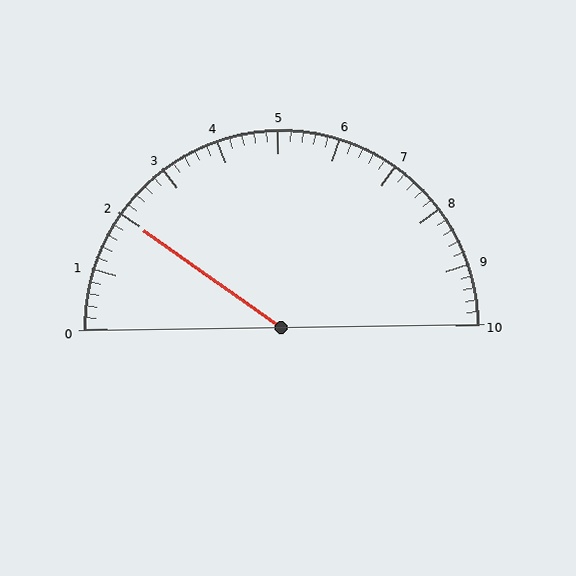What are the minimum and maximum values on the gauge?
The gauge ranges from 0 to 10.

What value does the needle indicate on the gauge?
The needle indicates approximately 2.0.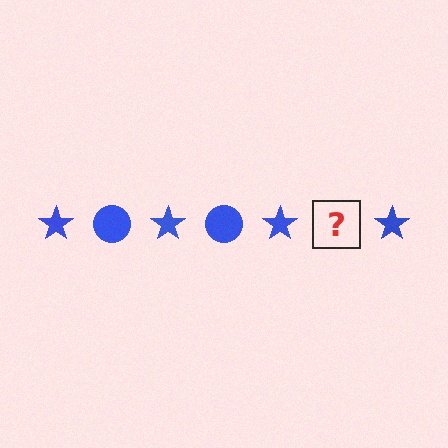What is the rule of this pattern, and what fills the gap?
The rule is that the pattern cycles through star, circle shapes in blue. The gap should be filled with a blue circle.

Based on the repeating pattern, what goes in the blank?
The blank should be a blue circle.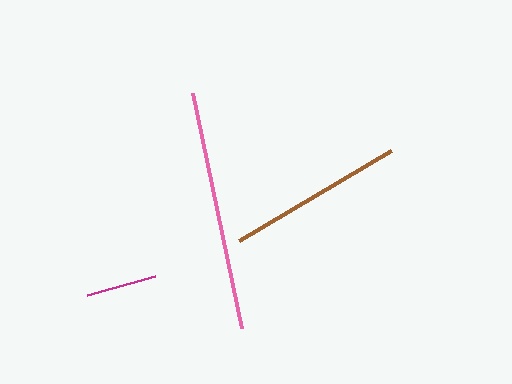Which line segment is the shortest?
The magenta line is the shortest at approximately 70 pixels.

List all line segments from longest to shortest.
From longest to shortest: pink, brown, magenta.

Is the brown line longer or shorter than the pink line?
The pink line is longer than the brown line.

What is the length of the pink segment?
The pink segment is approximately 239 pixels long.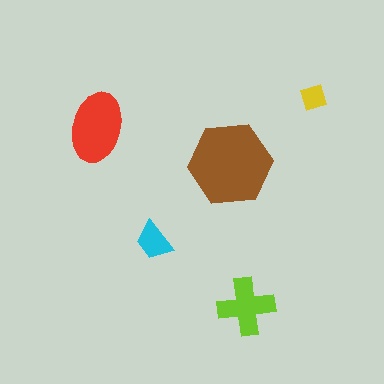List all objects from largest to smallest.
The brown hexagon, the red ellipse, the lime cross, the cyan trapezoid, the yellow diamond.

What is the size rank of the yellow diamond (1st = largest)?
5th.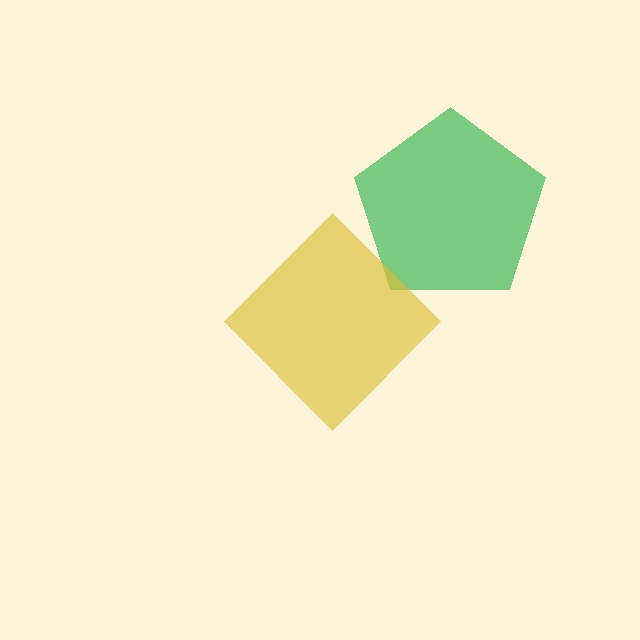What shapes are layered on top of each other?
The layered shapes are: a green pentagon, a yellow diamond.